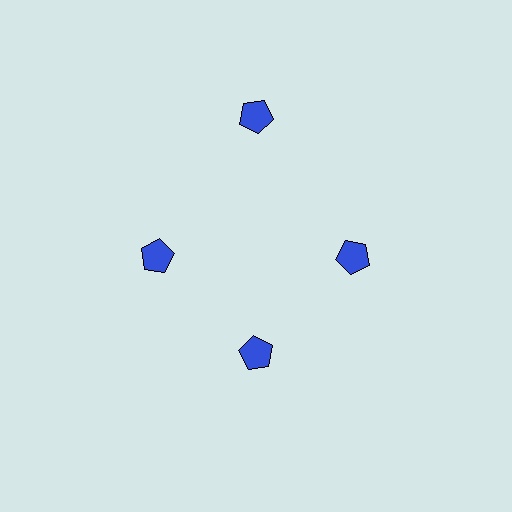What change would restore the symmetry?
The symmetry would be restored by moving it inward, back onto the ring so that all 4 pentagons sit at equal angles and equal distance from the center.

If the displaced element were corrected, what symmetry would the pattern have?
It would have 4-fold rotational symmetry — the pattern would map onto itself every 90 degrees.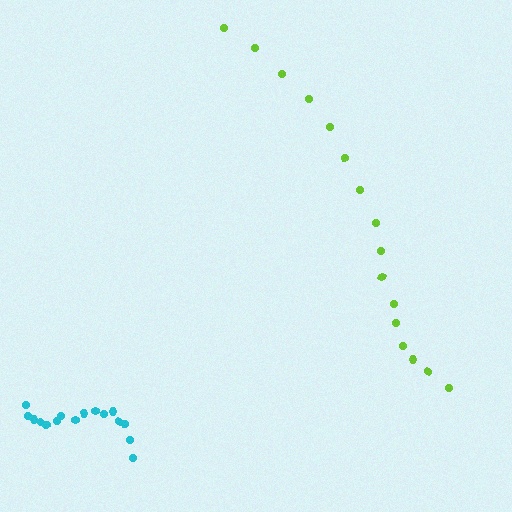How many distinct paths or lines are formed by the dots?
There are 2 distinct paths.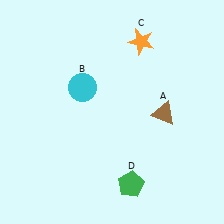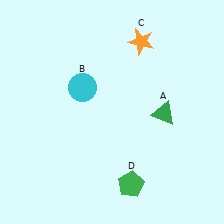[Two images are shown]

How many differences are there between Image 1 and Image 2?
There is 1 difference between the two images.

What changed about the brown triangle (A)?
In Image 1, A is brown. In Image 2, it changed to green.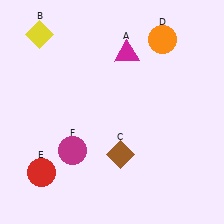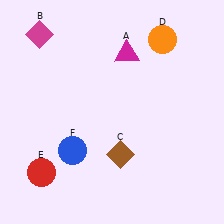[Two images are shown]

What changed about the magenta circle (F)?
In Image 1, F is magenta. In Image 2, it changed to blue.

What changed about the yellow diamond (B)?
In Image 1, B is yellow. In Image 2, it changed to magenta.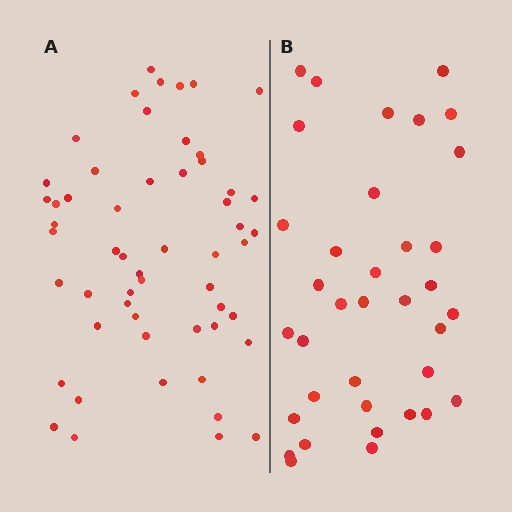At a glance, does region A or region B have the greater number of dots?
Region A (the left region) has more dots.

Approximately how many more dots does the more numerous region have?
Region A has approximately 20 more dots than region B.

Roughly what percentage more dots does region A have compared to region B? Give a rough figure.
About 55% more.